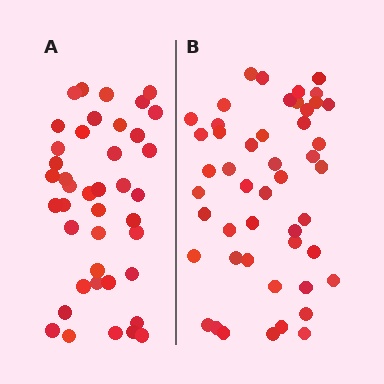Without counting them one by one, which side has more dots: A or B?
Region B (the right region) has more dots.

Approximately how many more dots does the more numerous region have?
Region B has roughly 8 or so more dots than region A.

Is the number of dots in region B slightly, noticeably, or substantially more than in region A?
Region B has only slightly more — the two regions are fairly close. The ratio is roughly 1.2 to 1.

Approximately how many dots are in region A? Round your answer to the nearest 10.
About 40 dots. (The exact count is 41, which rounds to 40.)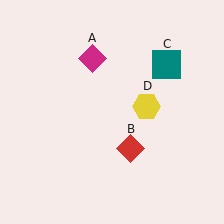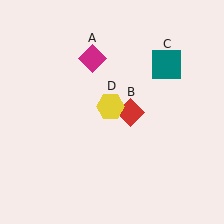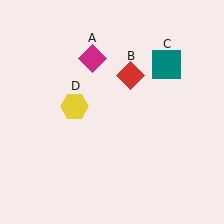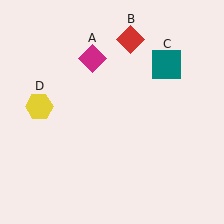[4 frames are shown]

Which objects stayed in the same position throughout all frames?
Magenta diamond (object A) and teal square (object C) remained stationary.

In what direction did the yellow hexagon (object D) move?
The yellow hexagon (object D) moved left.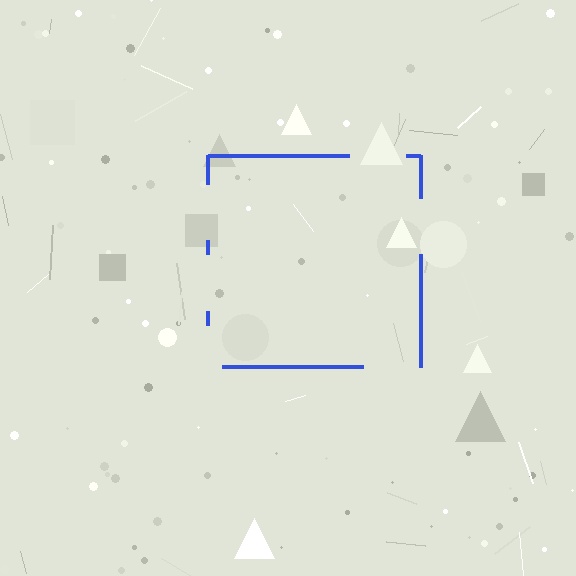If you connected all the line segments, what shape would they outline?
They would outline a square.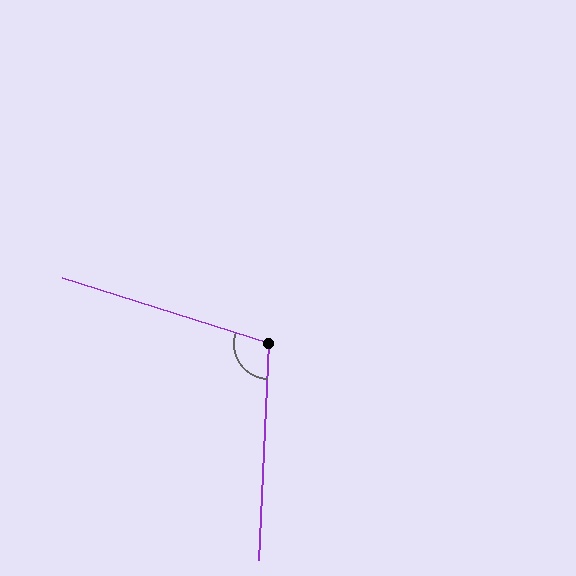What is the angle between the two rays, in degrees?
Approximately 105 degrees.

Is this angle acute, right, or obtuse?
It is obtuse.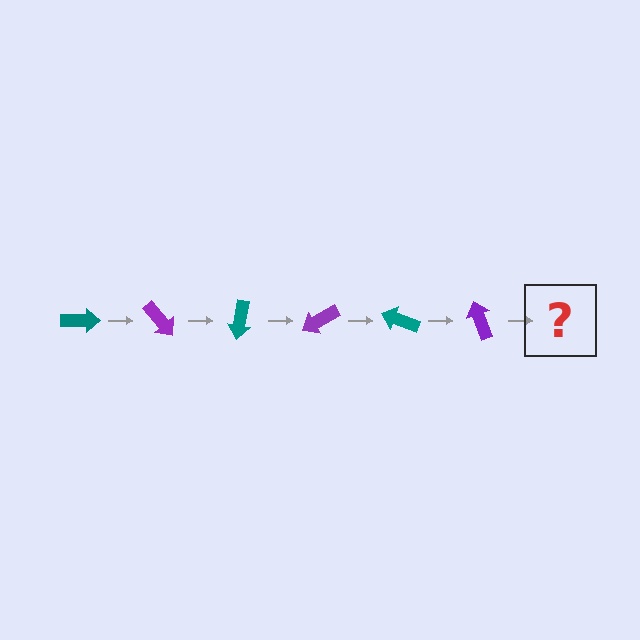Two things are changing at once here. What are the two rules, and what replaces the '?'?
The two rules are that it rotates 50 degrees each step and the color cycles through teal and purple. The '?' should be a teal arrow, rotated 300 degrees from the start.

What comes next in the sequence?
The next element should be a teal arrow, rotated 300 degrees from the start.